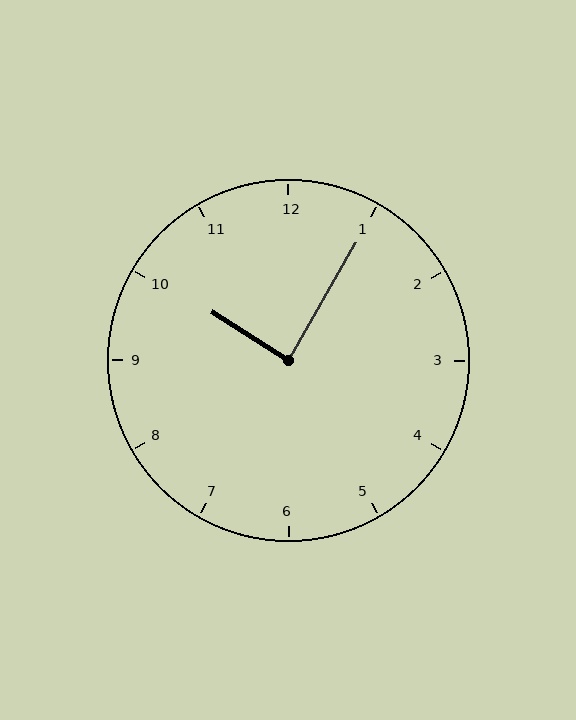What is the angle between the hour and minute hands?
Approximately 88 degrees.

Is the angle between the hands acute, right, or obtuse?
It is right.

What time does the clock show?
10:05.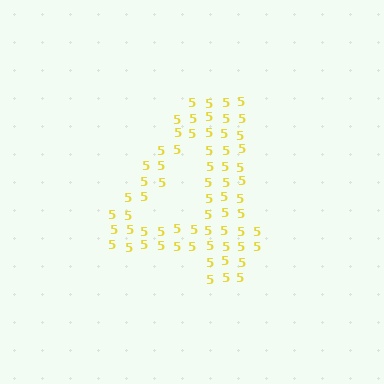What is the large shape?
The large shape is the digit 4.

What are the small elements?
The small elements are digit 5's.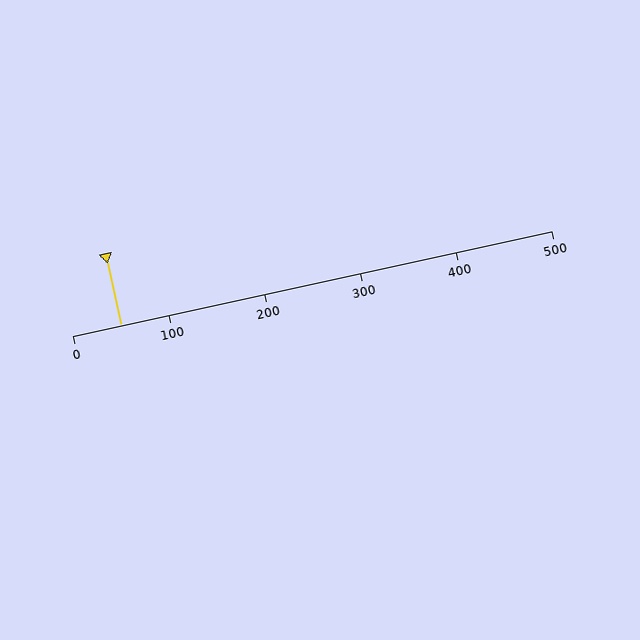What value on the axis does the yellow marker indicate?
The marker indicates approximately 50.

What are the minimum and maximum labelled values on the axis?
The axis runs from 0 to 500.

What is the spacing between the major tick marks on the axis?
The major ticks are spaced 100 apart.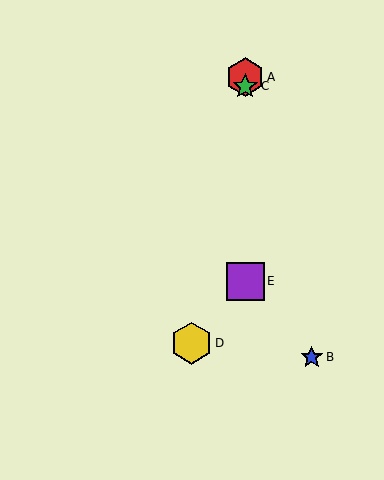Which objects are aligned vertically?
Objects A, C, E are aligned vertically.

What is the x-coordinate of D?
Object D is at x≈191.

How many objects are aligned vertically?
3 objects (A, C, E) are aligned vertically.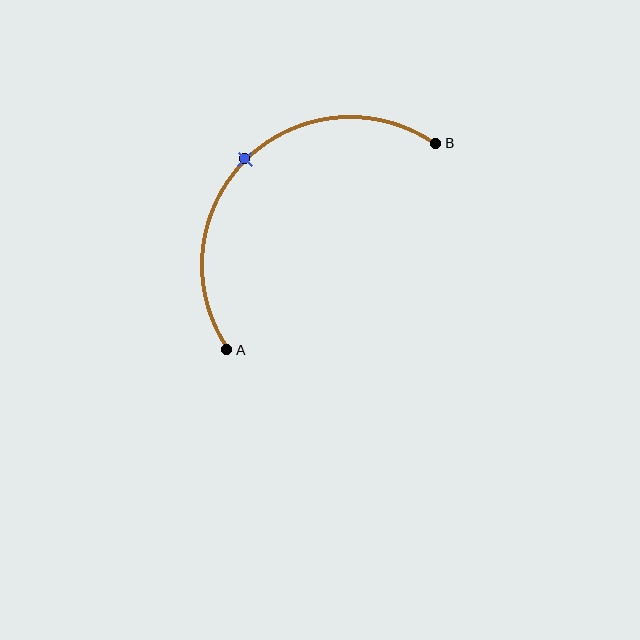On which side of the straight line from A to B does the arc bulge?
The arc bulges above and to the left of the straight line connecting A and B.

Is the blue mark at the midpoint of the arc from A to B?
Yes. The blue mark lies on the arc at equal arc-length from both A and B — it is the arc midpoint.